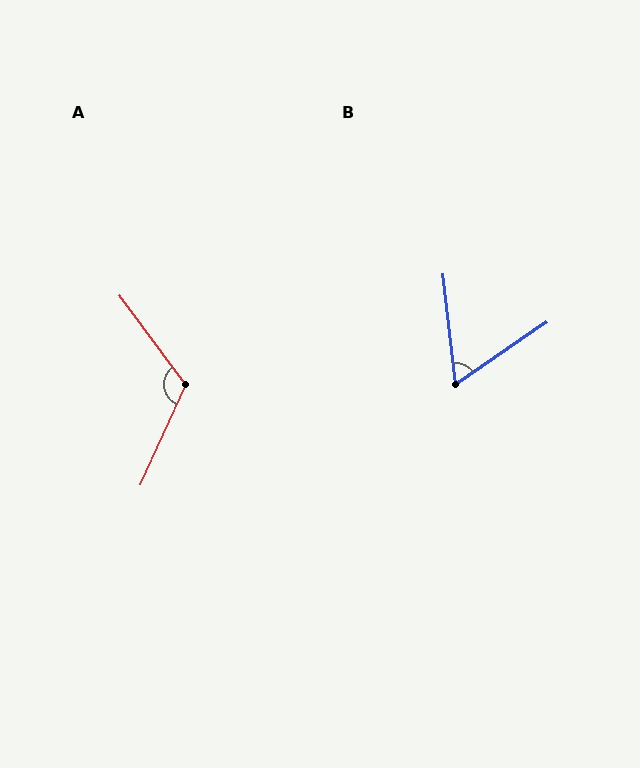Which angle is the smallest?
B, at approximately 62 degrees.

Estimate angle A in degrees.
Approximately 119 degrees.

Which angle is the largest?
A, at approximately 119 degrees.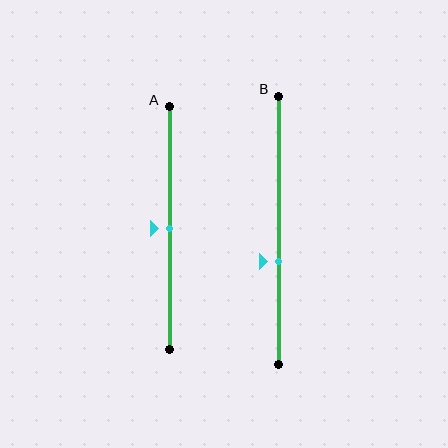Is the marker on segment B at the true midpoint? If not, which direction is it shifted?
No, the marker on segment B is shifted downward by about 12% of the segment length.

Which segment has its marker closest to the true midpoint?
Segment A has its marker closest to the true midpoint.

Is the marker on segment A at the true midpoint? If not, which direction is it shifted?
Yes, the marker on segment A is at the true midpoint.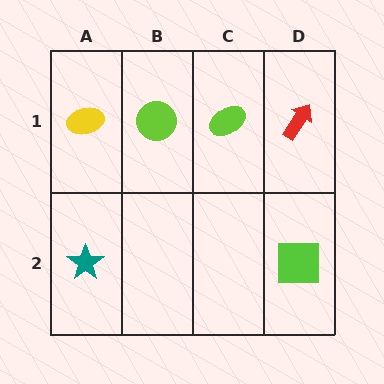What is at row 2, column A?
A teal star.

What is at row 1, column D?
A red arrow.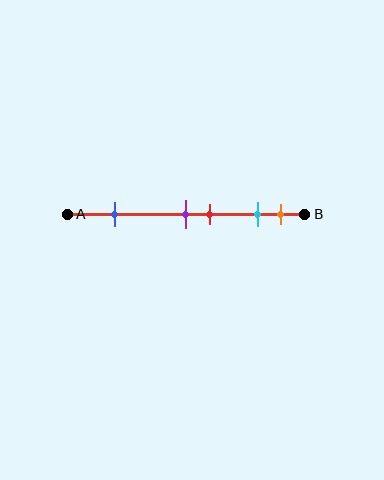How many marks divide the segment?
There are 5 marks dividing the segment.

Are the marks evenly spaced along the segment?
No, the marks are not evenly spaced.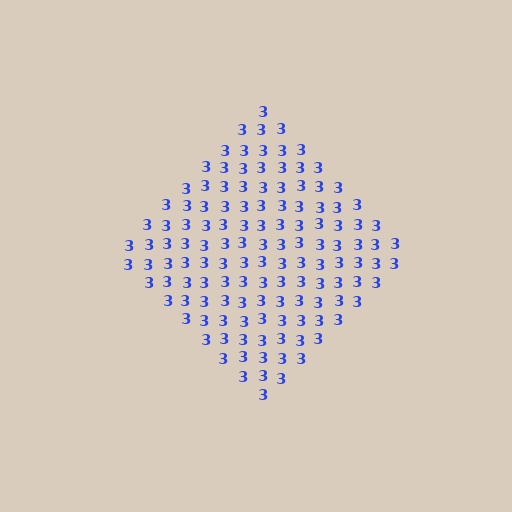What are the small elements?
The small elements are digit 3's.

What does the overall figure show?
The overall figure shows a diamond.